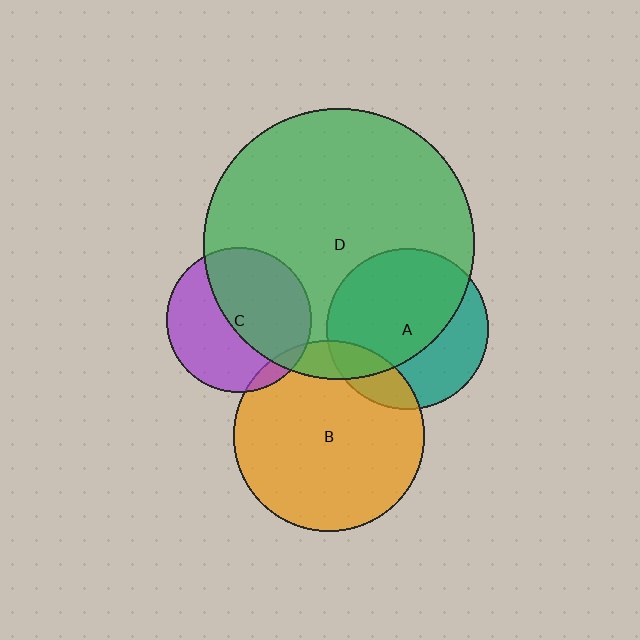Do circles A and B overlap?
Yes.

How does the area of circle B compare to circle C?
Approximately 1.7 times.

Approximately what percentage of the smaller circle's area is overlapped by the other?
Approximately 15%.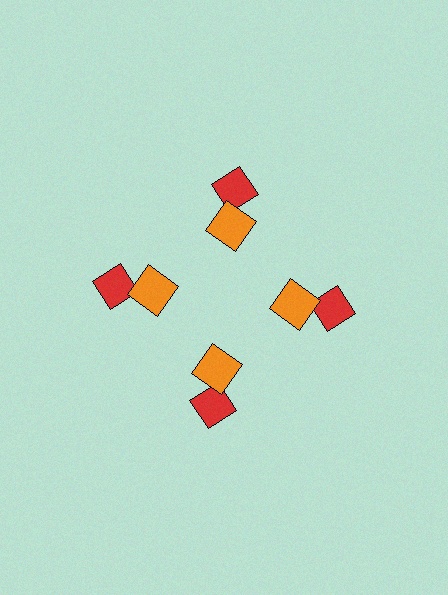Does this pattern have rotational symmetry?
Yes, this pattern has 4-fold rotational symmetry. It looks the same after rotating 90 degrees around the center.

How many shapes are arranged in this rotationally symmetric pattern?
There are 8 shapes, arranged in 4 groups of 2.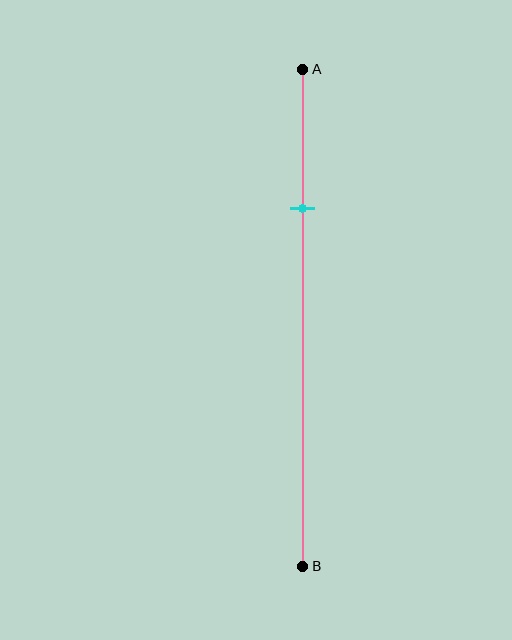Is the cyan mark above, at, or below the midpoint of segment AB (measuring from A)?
The cyan mark is above the midpoint of segment AB.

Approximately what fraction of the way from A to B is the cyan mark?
The cyan mark is approximately 30% of the way from A to B.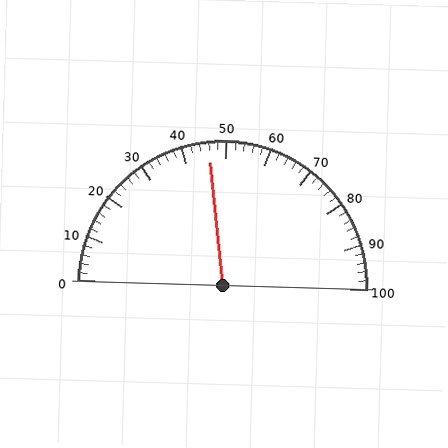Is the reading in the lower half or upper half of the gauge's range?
The reading is in the lower half of the range (0 to 100).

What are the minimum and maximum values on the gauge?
The gauge ranges from 0 to 100.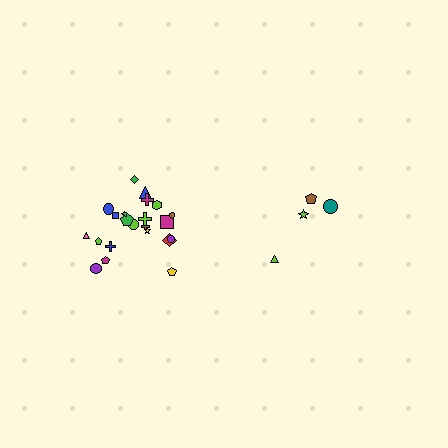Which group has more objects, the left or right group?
The left group.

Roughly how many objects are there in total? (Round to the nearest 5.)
Roughly 25 objects in total.